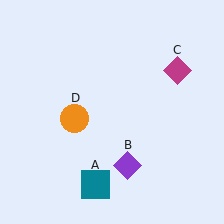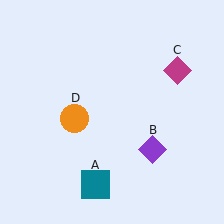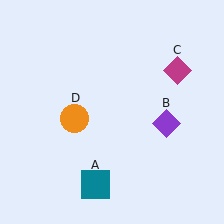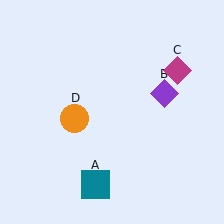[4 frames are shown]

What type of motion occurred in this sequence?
The purple diamond (object B) rotated counterclockwise around the center of the scene.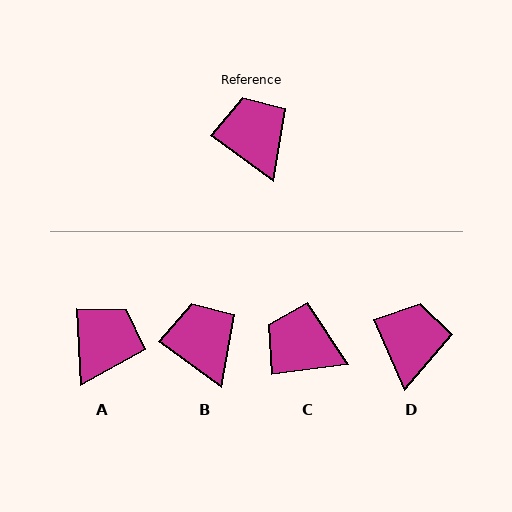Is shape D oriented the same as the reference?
No, it is off by about 30 degrees.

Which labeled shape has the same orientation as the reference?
B.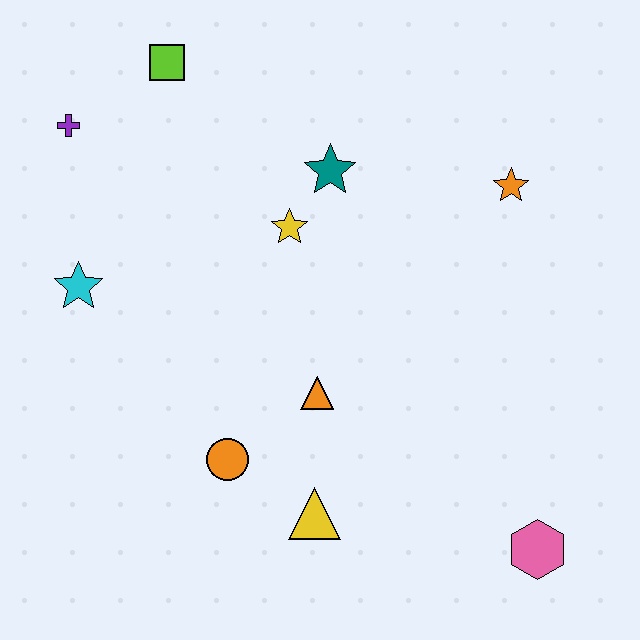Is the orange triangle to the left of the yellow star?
No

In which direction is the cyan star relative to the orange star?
The cyan star is to the left of the orange star.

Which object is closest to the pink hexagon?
The yellow triangle is closest to the pink hexagon.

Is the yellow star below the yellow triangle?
No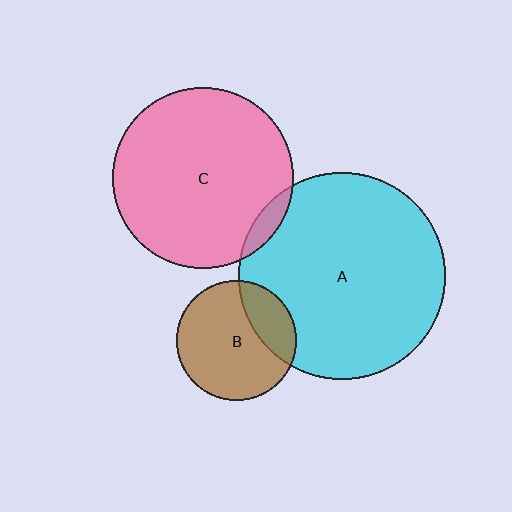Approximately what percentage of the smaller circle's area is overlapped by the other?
Approximately 5%.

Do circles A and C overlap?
Yes.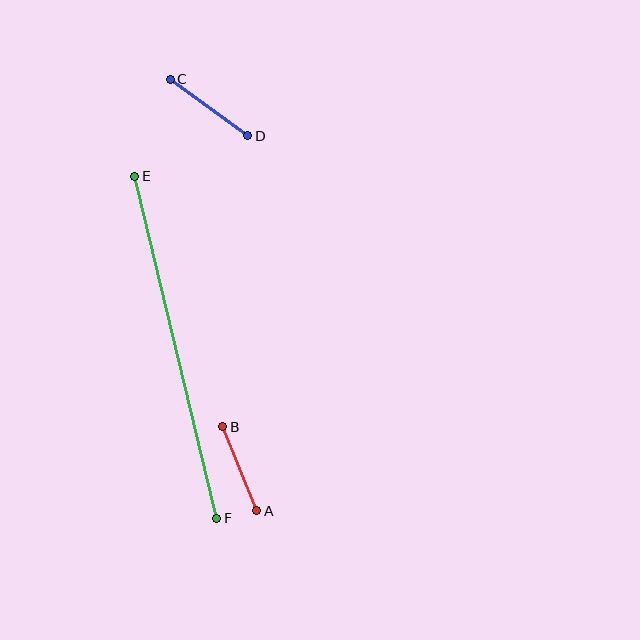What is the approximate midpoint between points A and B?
The midpoint is at approximately (240, 469) pixels.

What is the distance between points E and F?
The distance is approximately 352 pixels.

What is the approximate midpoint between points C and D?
The midpoint is at approximately (209, 108) pixels.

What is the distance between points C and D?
The distance is approximately 96 pixels.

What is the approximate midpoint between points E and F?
The midpoint is at approximately (176, 347) pixels.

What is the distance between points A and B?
The distance is approximately 91 pixels.